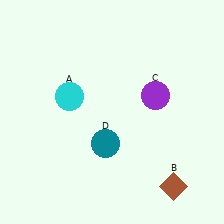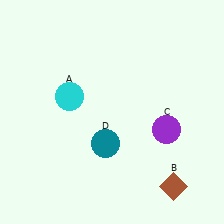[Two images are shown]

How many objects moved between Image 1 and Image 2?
1 object moved between the two images.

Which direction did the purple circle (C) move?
The purple circle (C) moved down.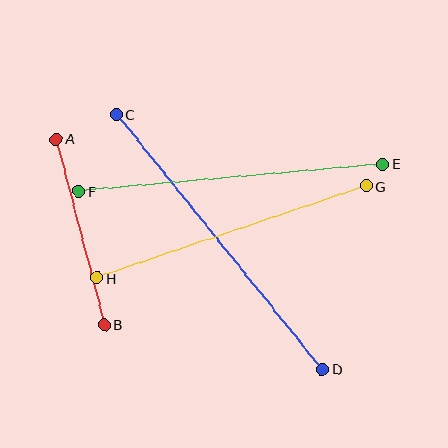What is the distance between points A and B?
The distance is approximately 192 pixels.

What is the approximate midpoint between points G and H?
The midpoint is at approximately (232, 232) pixels.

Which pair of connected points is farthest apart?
Points C and D are farthest apart.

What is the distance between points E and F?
The distance is approximately 305 pixels.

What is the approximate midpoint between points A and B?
The midpoint is at approximately (80, 232) pixels.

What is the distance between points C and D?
The distance is approximately 328 pixels.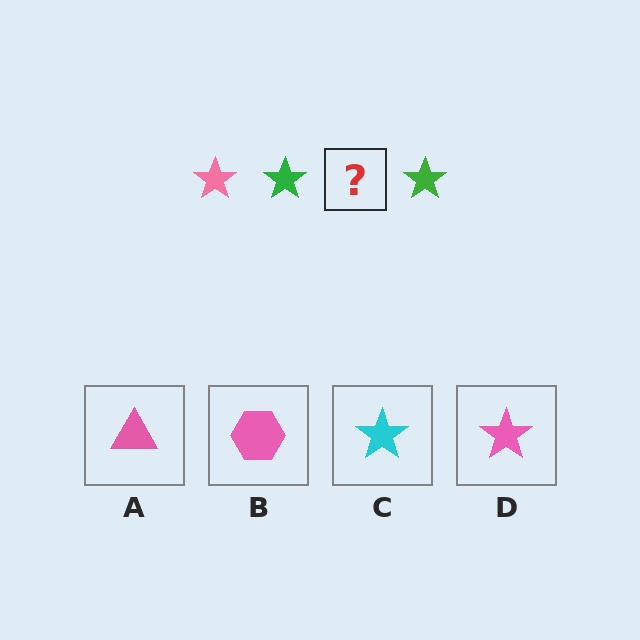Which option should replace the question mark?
Option D.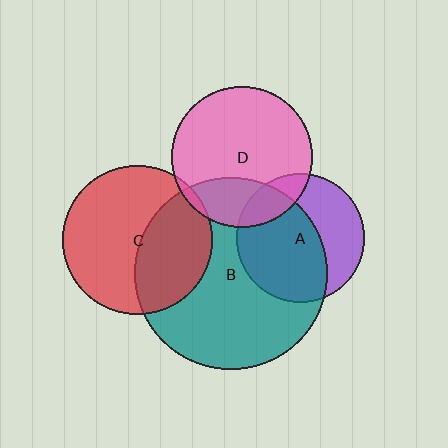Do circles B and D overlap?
Yes.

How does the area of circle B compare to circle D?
Approximately 1.9 times.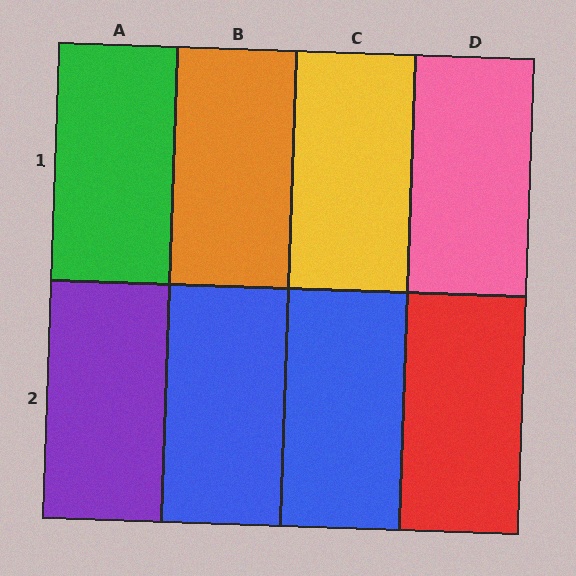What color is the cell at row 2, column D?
Red.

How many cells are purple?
1 cell is purple.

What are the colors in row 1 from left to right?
Green, orange, yellow, pink.